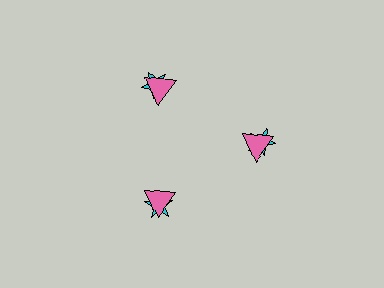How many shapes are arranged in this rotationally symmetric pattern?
There are 6 shapes, arranged in 3 groups of 2.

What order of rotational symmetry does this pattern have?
This pattern has 3-fold rotational symmetry.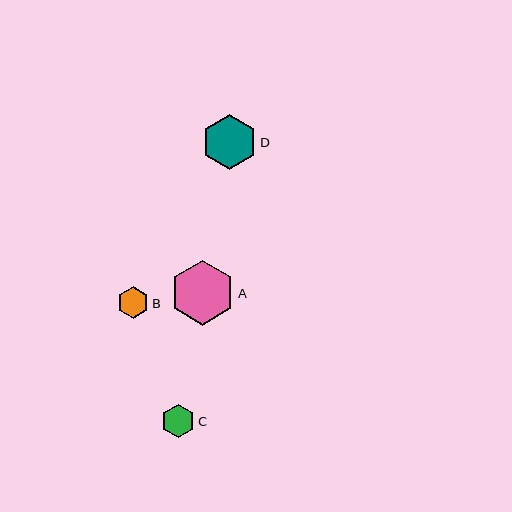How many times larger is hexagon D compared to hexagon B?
Hexagon D is approximately 1.8 times the size of hexagon B.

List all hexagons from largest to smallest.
From largest to smallest: A, D, C, B.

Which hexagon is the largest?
Hexagon A is the largest with a size of approximately 65 pixels.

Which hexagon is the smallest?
Hexagon B is the smallest with a size of approximately 31 pixels.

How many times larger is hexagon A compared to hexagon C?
Hexagon A is approximately 1.9 times the size of hexagon C.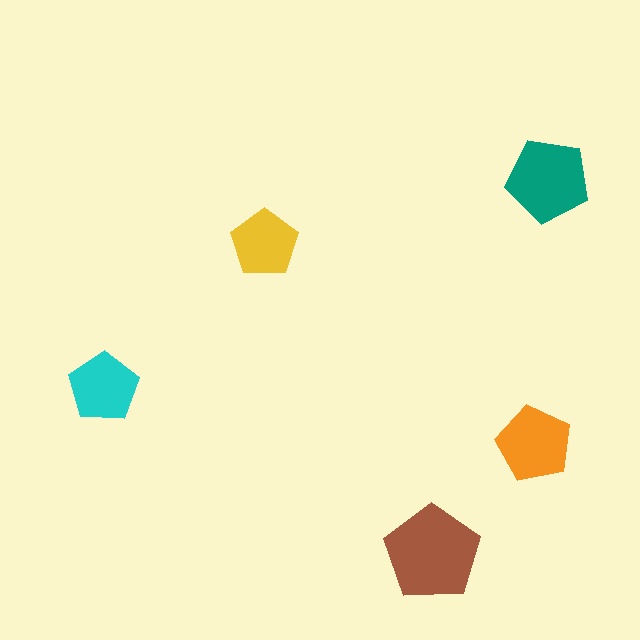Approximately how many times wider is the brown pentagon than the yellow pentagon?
About 1.5 times wider.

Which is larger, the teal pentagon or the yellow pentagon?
The teal one.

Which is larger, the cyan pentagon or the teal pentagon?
The teal one.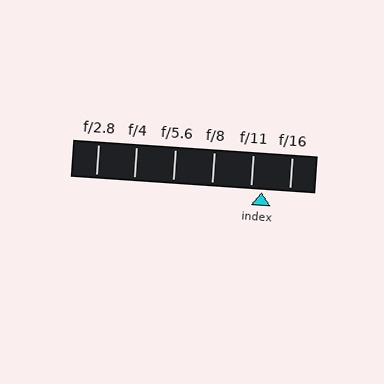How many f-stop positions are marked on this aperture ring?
There are 6 f-stop positions marked.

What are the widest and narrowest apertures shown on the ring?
The widest aperture shown is f/2.8 and the narrowest is f/16.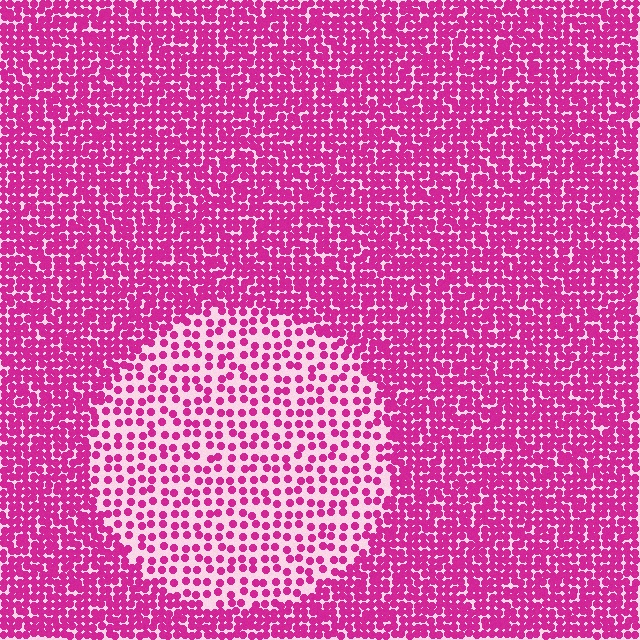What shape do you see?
I see a circle.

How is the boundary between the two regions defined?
The boundary is defined by a change in element density (approximately 2.3x ratio). All elements are the same color, size, and shape.